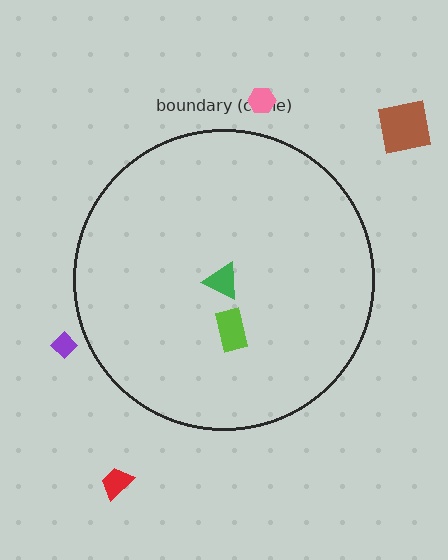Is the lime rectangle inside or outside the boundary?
Inside.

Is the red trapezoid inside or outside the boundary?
Outside.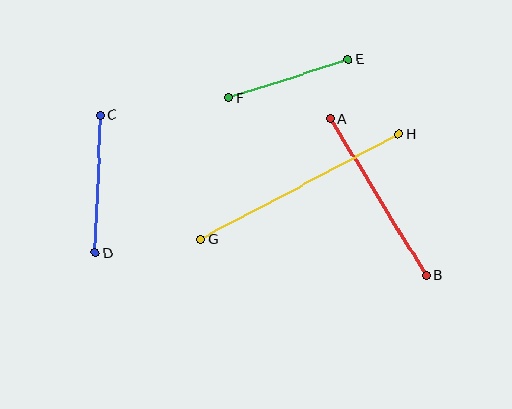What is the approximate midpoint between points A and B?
The midpoint is at approximately (378, 197) pixels.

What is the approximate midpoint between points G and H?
The midpoint is at approximately (300, 187) pixels.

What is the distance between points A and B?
The distance is approximately 183 pixels.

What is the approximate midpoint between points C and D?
The midpoint is at approximately (98, 183) pixels.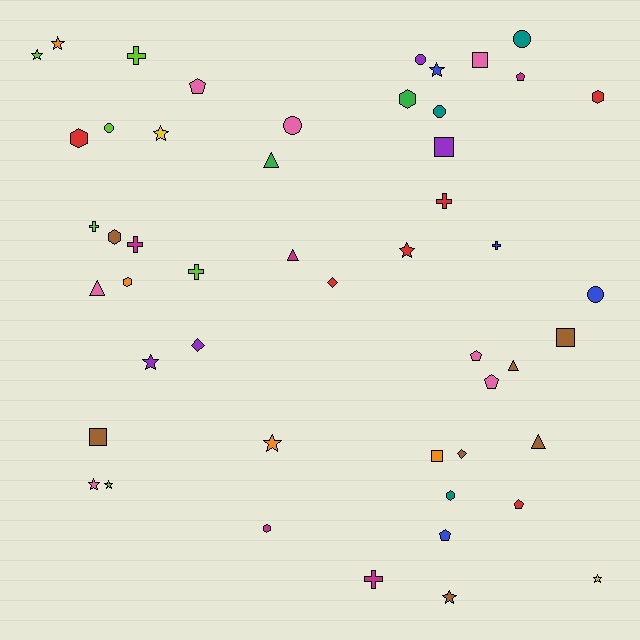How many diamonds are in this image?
There are 3 diamonds.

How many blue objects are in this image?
There are 4 blue objects.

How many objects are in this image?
There are 50 objects.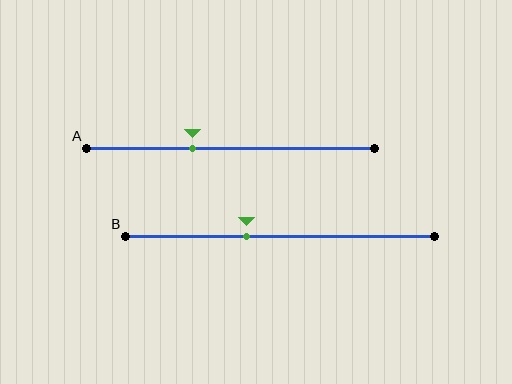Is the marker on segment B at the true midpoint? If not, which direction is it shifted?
No, the marker on segment B is shifted to the left by about 11% of the segment length.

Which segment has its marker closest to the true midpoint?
Segment B has its marker closest to the true midpoint.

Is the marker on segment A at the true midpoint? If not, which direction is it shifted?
No, the marker on segment A is shifted to the left by about 13% of the segment length.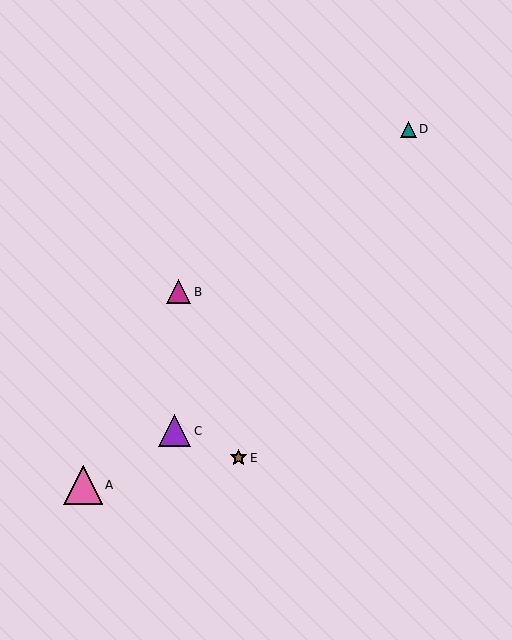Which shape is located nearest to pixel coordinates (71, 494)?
The pink triangle (labeled A) at (83, 485) is nearest to that location.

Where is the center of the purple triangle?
The center of the purple triangle is at (174, 431).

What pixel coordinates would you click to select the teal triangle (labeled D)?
Click at (408, 129) to select the teal triangle D.